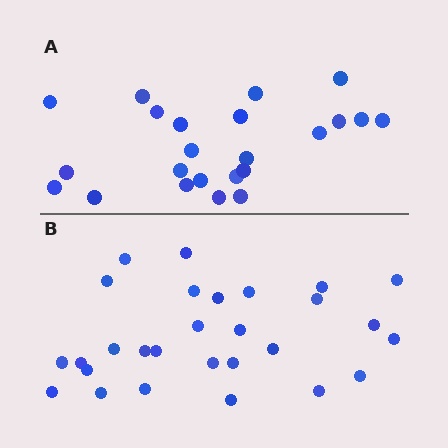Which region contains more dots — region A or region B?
Region B (the bottom region) has more dots.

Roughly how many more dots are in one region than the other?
Region B has about 5 more dots than region A.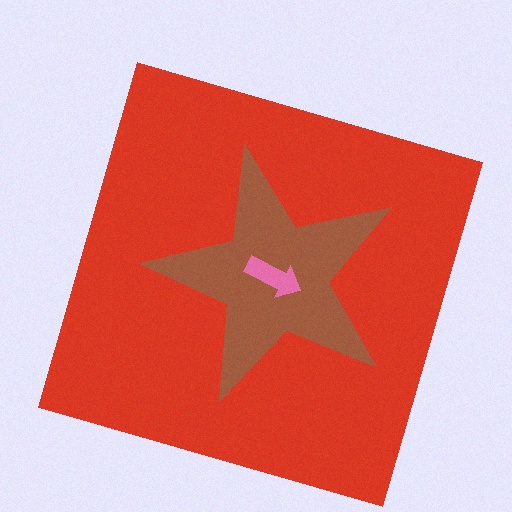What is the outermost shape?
The red square.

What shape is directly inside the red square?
The brown star.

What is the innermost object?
The pink arrow.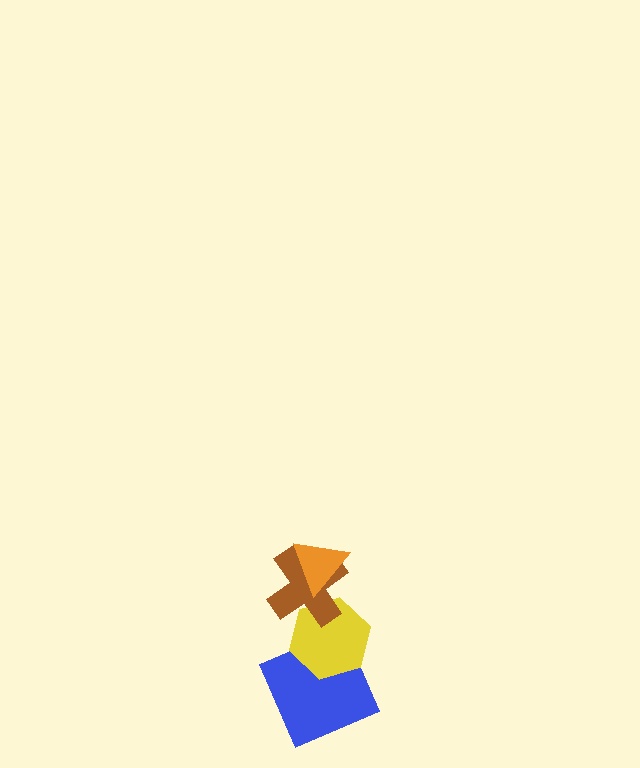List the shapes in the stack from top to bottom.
From top to bottom: the orange triangle, the brown cross, the yellow hexagon, the blue square.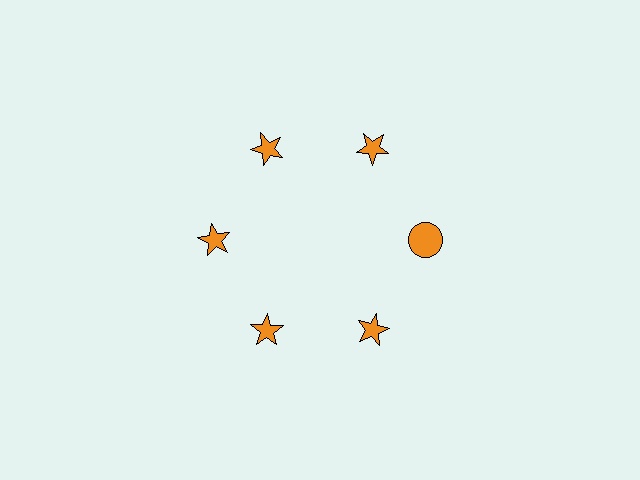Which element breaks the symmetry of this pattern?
The orange circle at roughly the 3 o'clock position breaks the symmetry. All other shapes are orange stars.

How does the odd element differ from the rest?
It has a different shape: circle instead of star.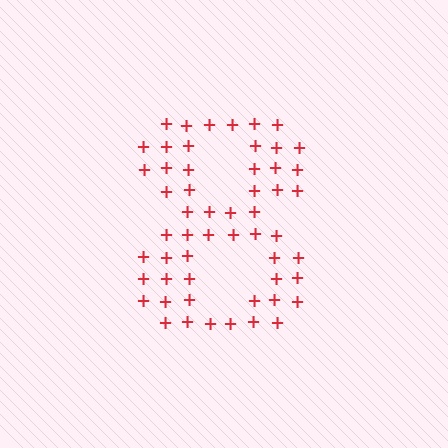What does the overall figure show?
The overall figure shows the digit 8.